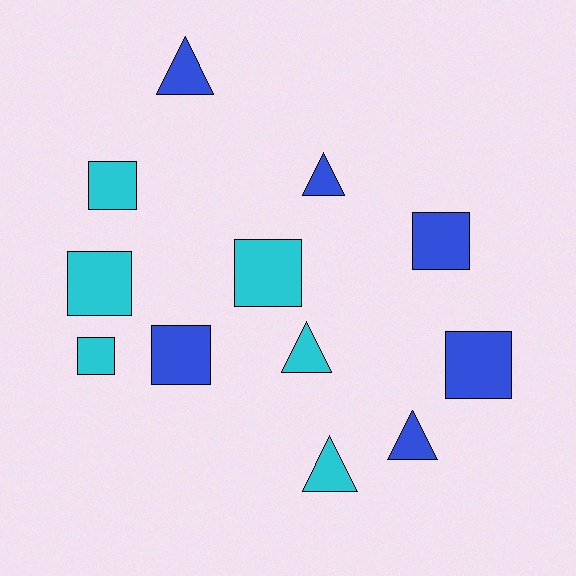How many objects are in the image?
There are 12 objects.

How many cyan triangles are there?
There are 2 cyan triangles.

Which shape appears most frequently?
Square, with 7 objects.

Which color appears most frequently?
Cyan, with 6 objects.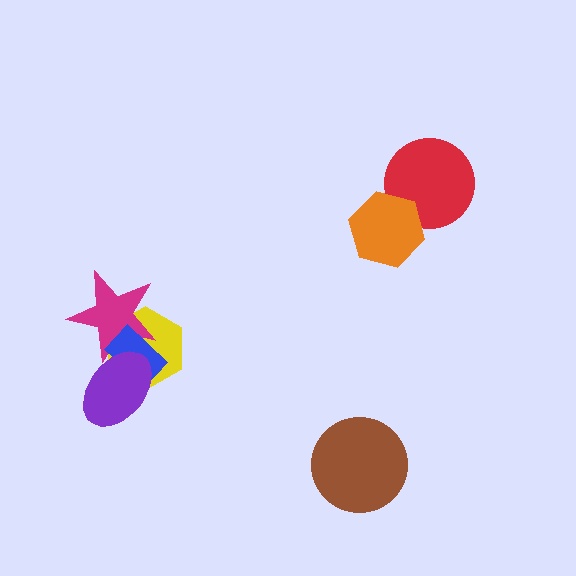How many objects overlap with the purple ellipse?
3 objects overlap with the purple ellipse.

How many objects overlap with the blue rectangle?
3 objects overlap with the blue rectangle.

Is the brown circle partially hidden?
No, no other shape covers it.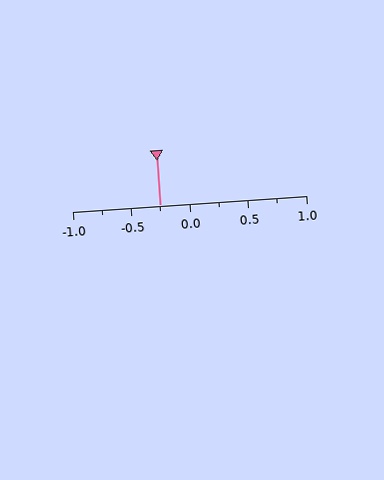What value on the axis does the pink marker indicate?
The marker indicates approximately -0.25.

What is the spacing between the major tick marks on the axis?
The major ticks are spaced 0.5 apart.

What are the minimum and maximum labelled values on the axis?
The axis runs from -1.0 to 1.0.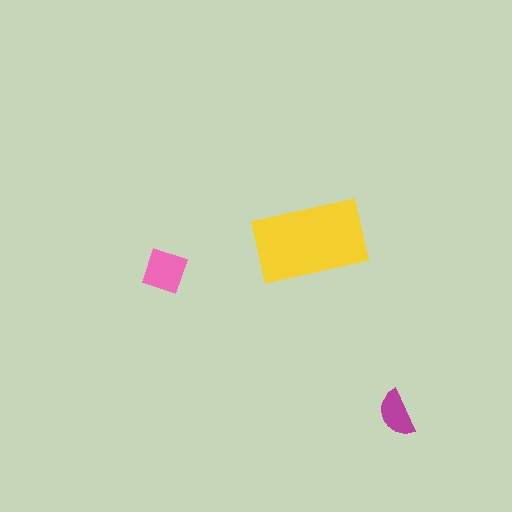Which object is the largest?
The yellow rectangle.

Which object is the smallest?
The magenta semicircle.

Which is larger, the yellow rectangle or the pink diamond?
The yellow rectangle.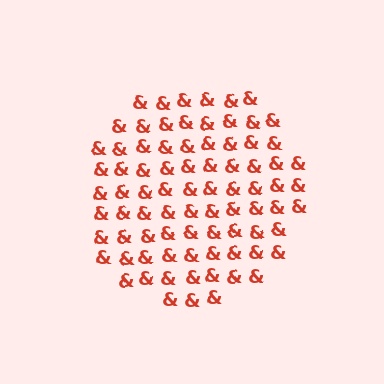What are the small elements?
The small elements are ampersands.